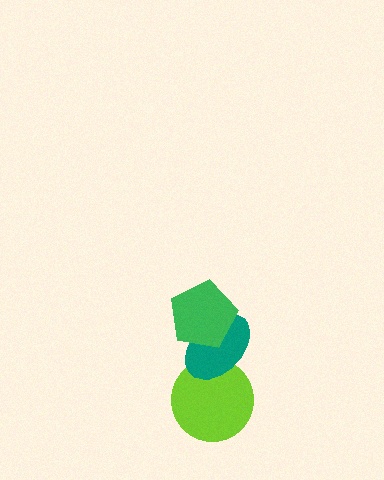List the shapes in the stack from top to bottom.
From top to bottom: the green pentagon, the teal ellipse, the lime circle.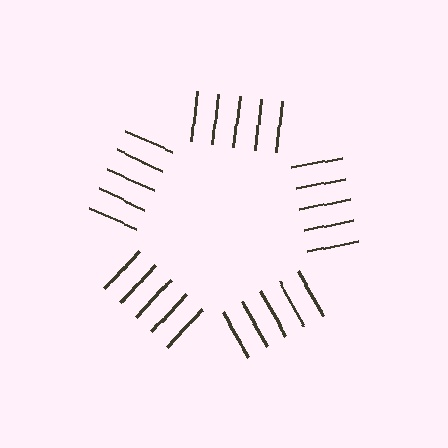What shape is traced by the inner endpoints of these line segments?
An illusory pentagon — the line segments terminate on its edges but no continuous stroke is drawn.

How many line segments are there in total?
25 — 5 along each of the 5 edges.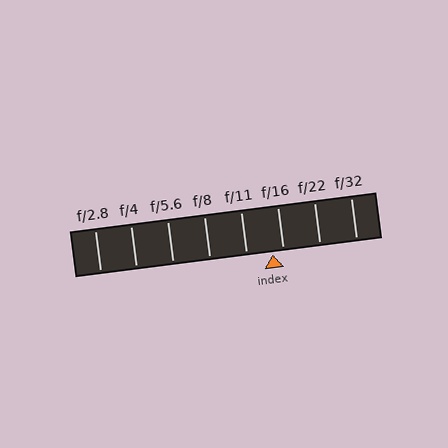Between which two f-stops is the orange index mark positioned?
The index mark is between f/11 and f/16.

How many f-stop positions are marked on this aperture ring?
There are 8 f-stop positions marked.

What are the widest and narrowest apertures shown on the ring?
The widest aperture shown is f/2.8 and the narrowest is f/32.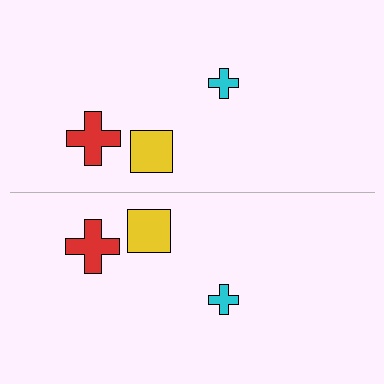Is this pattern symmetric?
Yes, this pattern has bilateral (reflection) symmetry.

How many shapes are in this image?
There are 6 shapes in this image.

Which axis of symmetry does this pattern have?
The pattern has a horizontal axis of symmetry running through the center of the image.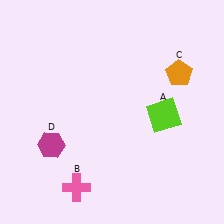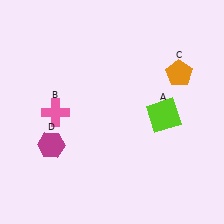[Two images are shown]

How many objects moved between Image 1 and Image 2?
1 object moved between the two images.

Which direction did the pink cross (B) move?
The pink cross (B) moved up.